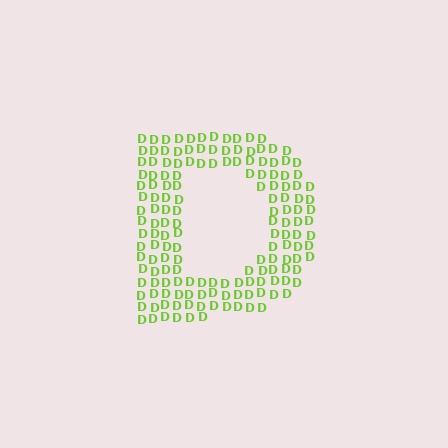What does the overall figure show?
The overall figure shows the letter D.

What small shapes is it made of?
It is made of small letter D's.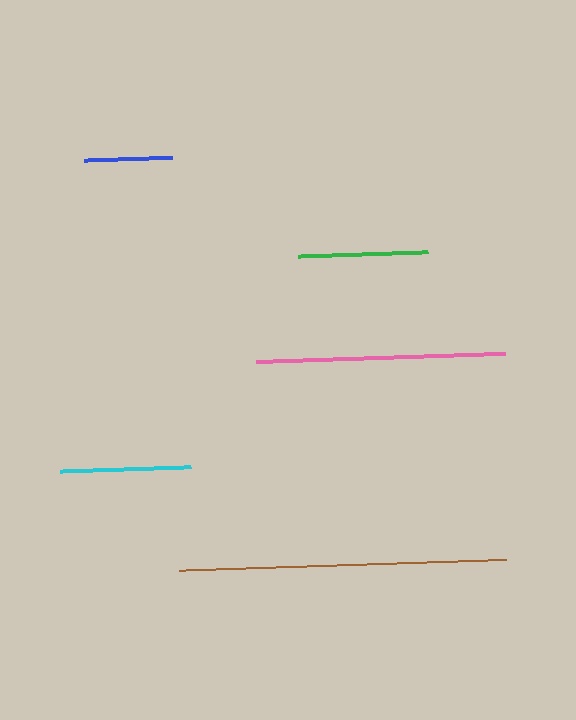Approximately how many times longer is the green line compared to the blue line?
The green line is approximately 1.5 times the length of the blue line.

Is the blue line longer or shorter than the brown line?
The brown line is longer than the blue line.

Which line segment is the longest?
The brown line is the longest at approximately 328 pixels.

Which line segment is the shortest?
The blue line is the shortest at approximately 89 pixels.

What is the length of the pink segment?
The pink segment is approximately 249 pixels long.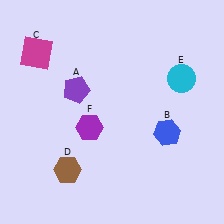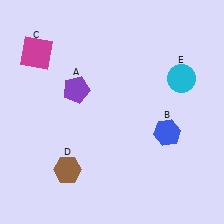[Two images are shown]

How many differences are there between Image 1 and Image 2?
There is 1 difference between the two images.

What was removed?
The purple hexagon (F) was removed in Image 2.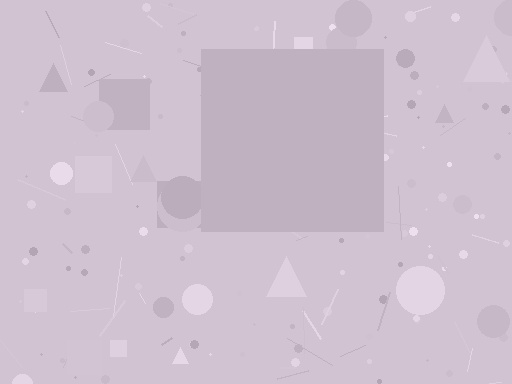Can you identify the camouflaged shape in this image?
The camouflaged shape is a square.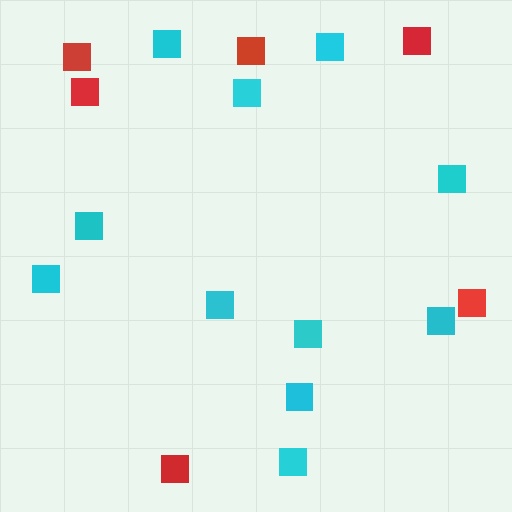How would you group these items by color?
There are 2 groups: one group of red squares (6) and one group of cyan squares (11).